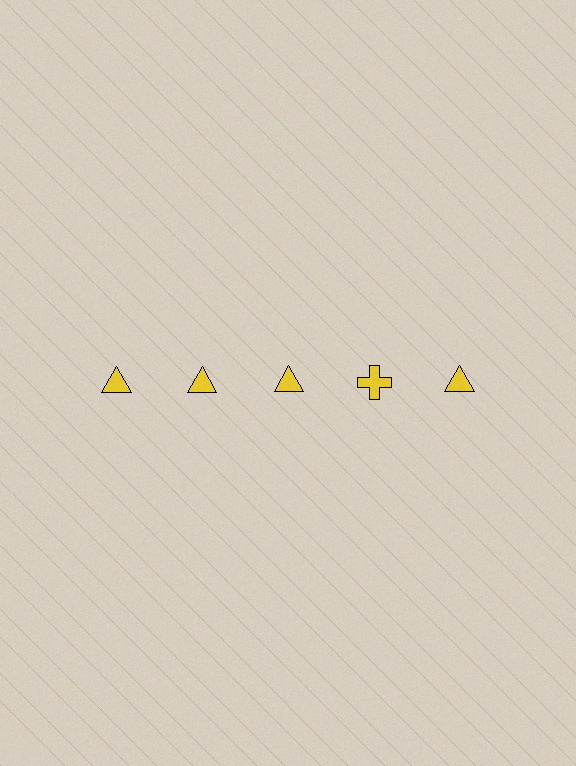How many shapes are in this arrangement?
There are 5 shapes arranged in a grid pattern.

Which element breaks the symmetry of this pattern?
The yellow cross in the top row, second from right column breaks the symmetry. All other shapes are yellow triangles.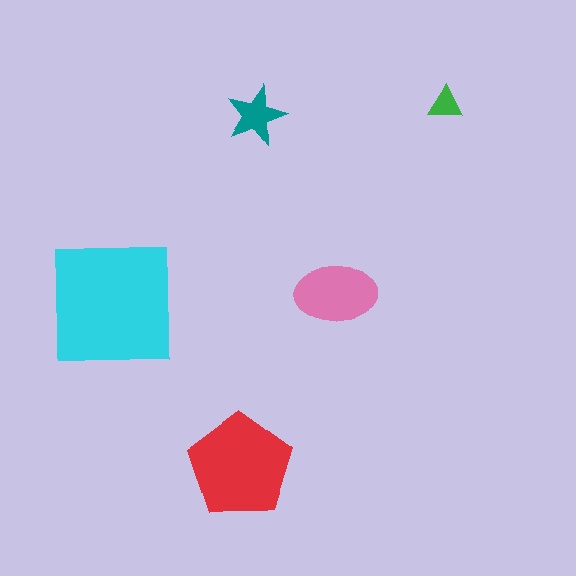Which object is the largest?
The cyan square.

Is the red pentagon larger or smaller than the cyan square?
Smaller.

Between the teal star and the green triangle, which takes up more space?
The teal star.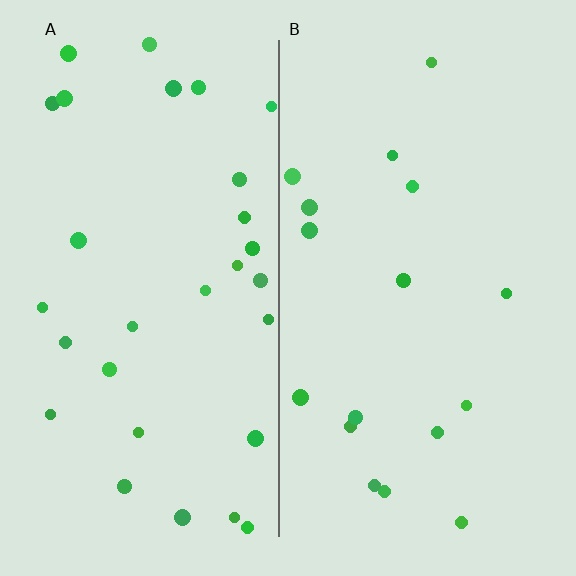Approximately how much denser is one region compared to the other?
Approximately 1.8× — region A over region B.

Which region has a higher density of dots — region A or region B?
A (the left).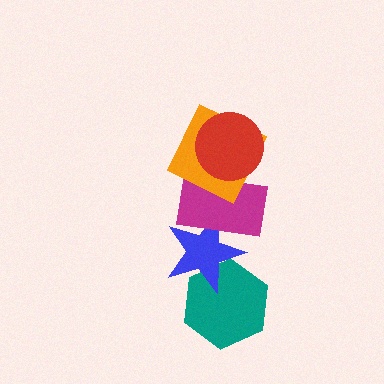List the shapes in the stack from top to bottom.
From top to bottom: the red circle, the orange square, the magenta rectangle, the blue star, the teal hexagon.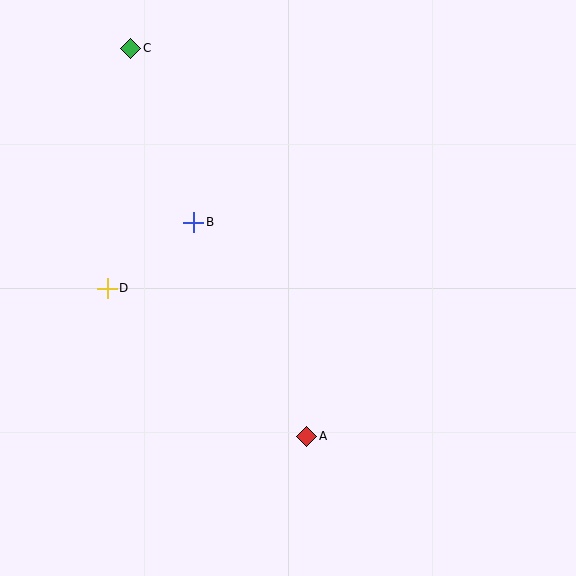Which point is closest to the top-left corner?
Point C is closest to the top-left corner.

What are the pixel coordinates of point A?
Point A is at (307, 436).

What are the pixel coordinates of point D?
Point D is at (107, 288).